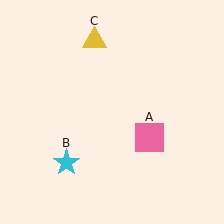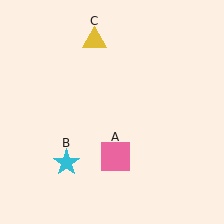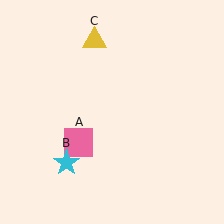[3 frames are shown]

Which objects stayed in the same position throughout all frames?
Cyan star (object B) and yellow triangle (object C) remained stationary.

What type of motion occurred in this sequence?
The pink square (object A) rotated clockwise around the center of the scene.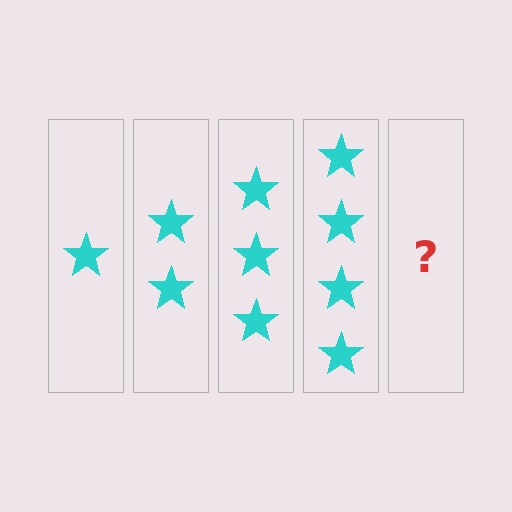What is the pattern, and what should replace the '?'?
The pattern is that each step adds one more star. The '?' should be 5 stars.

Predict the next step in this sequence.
The next step is 5 stars.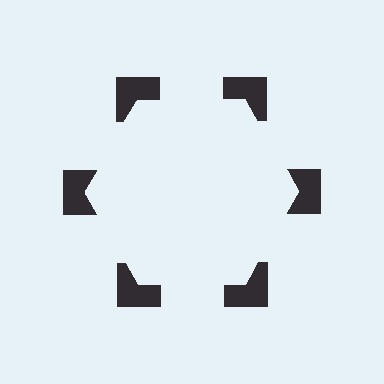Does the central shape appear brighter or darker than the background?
It typically appears slightly brighter than the background, even though no actual brightness change is drawn.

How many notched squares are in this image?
There are 6 — one at each vertex of the illusory hexagon.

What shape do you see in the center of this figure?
An illusory hexagon — its edges are inferred from the aligned wedge cuts in the notched squares, not physically drawn.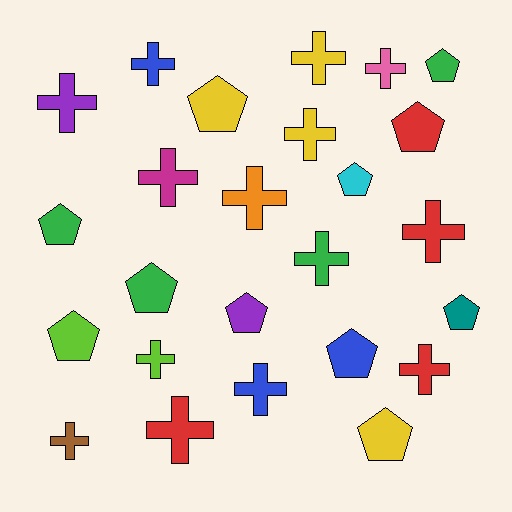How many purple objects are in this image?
There are 2 purple objects.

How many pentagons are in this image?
There are 11 pentagons.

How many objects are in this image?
There are 25 objects.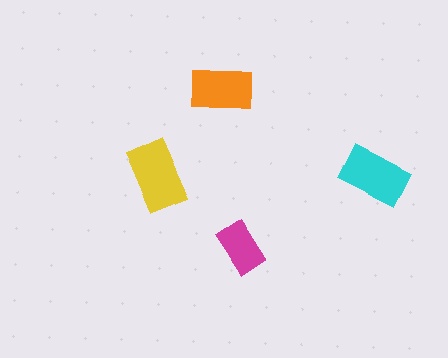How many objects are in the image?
There are 4 objects in the image.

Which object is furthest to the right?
The cyan rectangle is rightmost.